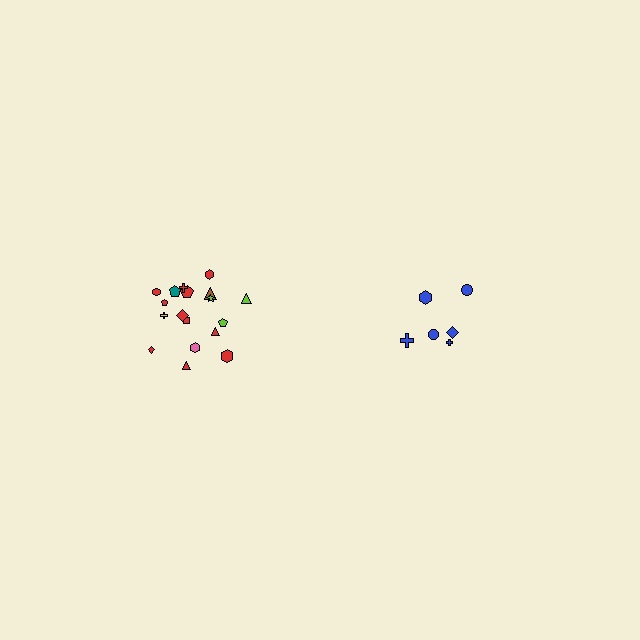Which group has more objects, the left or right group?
The left group.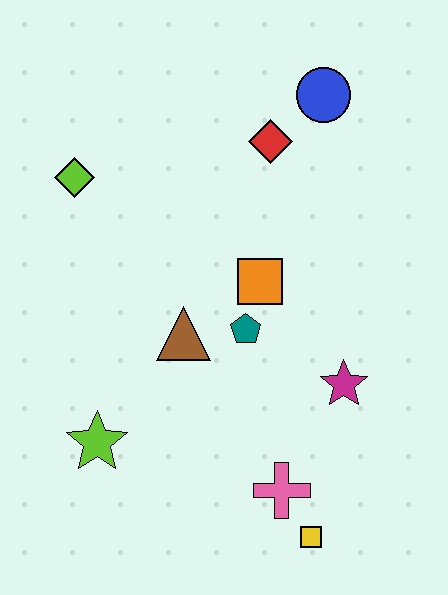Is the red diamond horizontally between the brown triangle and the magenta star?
Yes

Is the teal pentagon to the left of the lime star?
No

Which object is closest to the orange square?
The teal pentagon is closest to the orange square.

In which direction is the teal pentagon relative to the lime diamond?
The teal pentagon is to the right of the lime diamond.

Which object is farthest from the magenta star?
The lime diamond is farthest from the magenta star.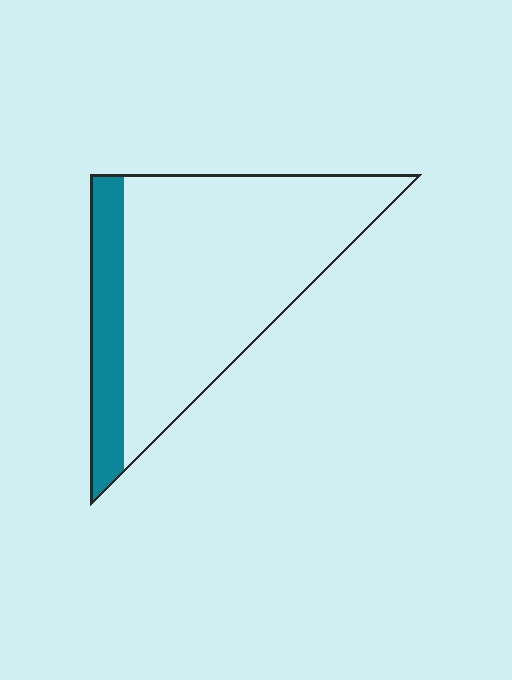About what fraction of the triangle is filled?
About one fifth (1/5).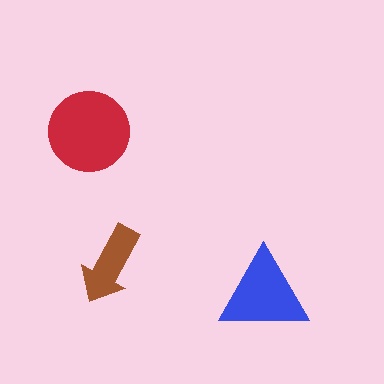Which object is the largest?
The red circle.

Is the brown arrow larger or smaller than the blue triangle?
Smaller.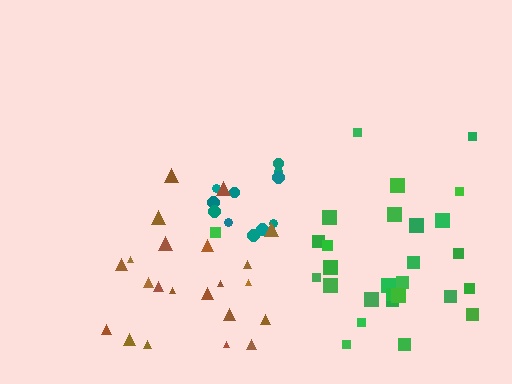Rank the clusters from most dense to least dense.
teal, brown, green.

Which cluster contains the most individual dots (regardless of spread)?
Green (28).